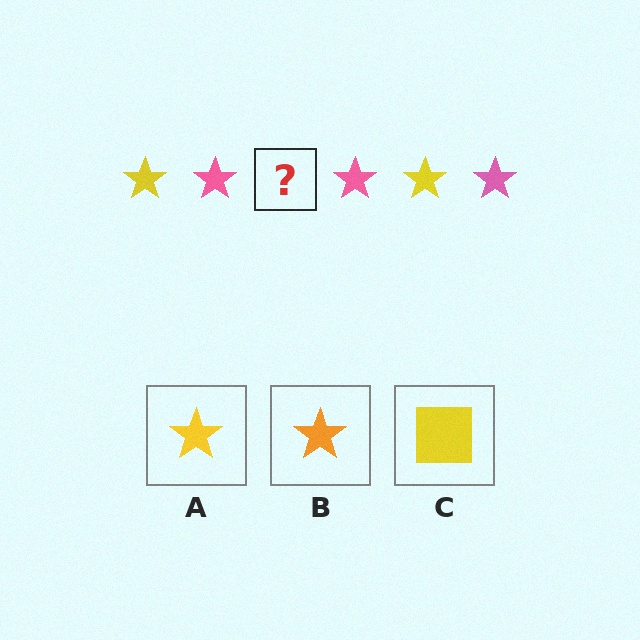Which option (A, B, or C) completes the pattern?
A.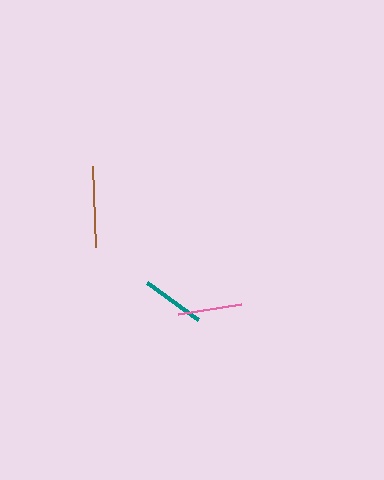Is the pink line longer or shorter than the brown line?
The brown line is longer than the pink line.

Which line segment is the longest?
The brown line is the longest at approximately 81 pixels.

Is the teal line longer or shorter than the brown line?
The brown line is longer than the teal line.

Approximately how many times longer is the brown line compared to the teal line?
The brown line is approximately 1.3 times the length of the teal line.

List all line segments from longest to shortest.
From longest to shortest: brown, pink, teal.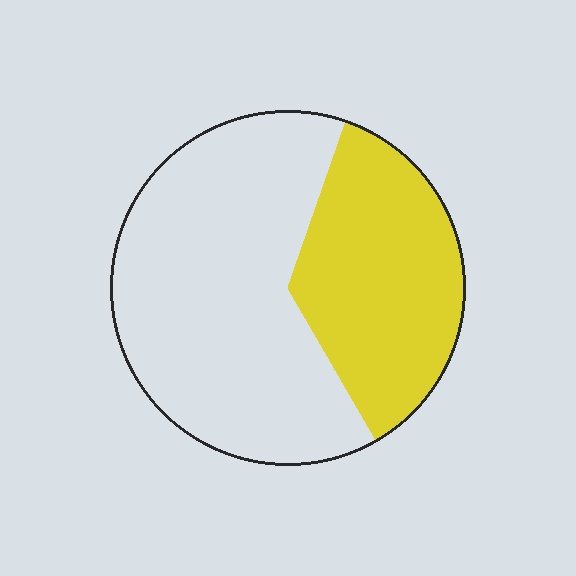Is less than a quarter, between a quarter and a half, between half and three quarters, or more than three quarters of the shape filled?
Between a quarter and a half.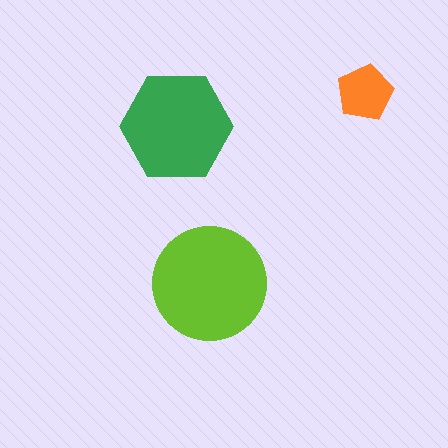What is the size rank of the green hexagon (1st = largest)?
2nd.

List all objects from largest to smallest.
The lime circle, the green hexagon, the orange pentagon.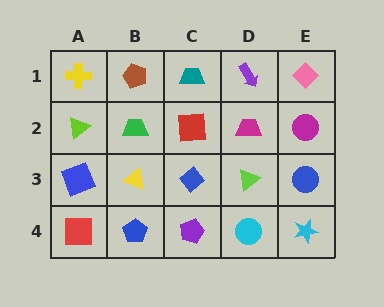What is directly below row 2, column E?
A blue circle.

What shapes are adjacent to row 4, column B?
A yellow triangle (row 3, column B), a red square (row 4, column A), a purple pentagon (row 4, column C).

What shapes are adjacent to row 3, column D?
A magenta trapezoid (row 2, column D), a cyan circle (row 4, column D), a blue diamond (row 3, column C), a blue circle (row 3, column E).